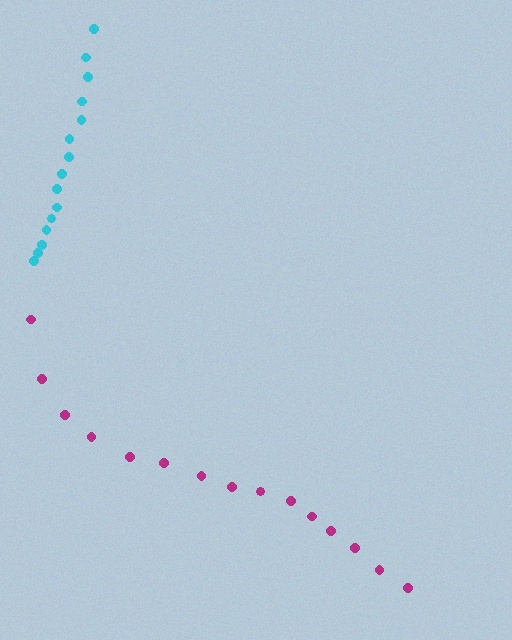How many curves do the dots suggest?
There are 2 distinct paths.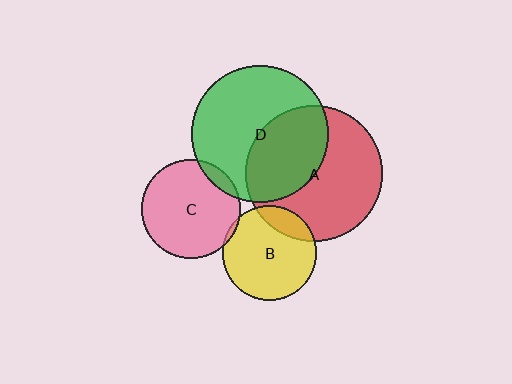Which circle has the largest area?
Circle D (green).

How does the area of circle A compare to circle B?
Approximately 2.1 times.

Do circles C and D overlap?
Yes.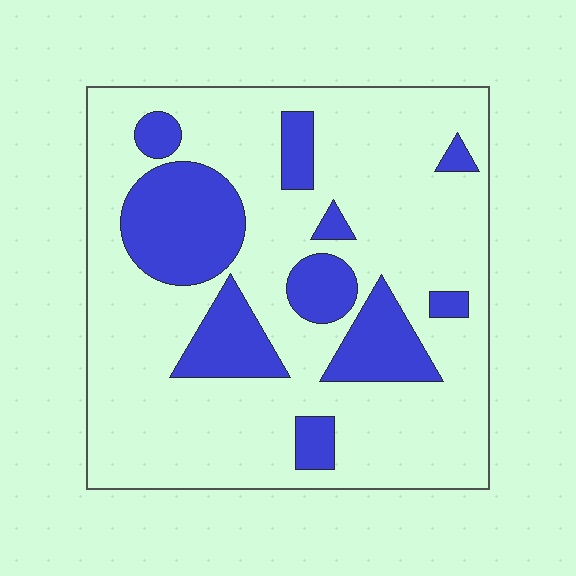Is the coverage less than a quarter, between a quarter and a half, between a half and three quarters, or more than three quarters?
Less than a quarter.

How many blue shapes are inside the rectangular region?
10.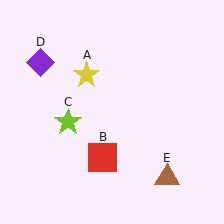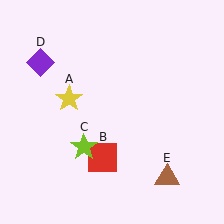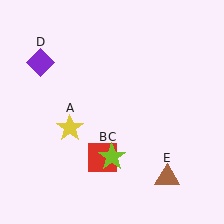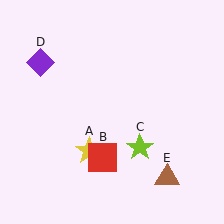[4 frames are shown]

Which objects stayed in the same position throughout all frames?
Red square (object B) and purple diamond (object D) and brown triangle (object E) remained stationary.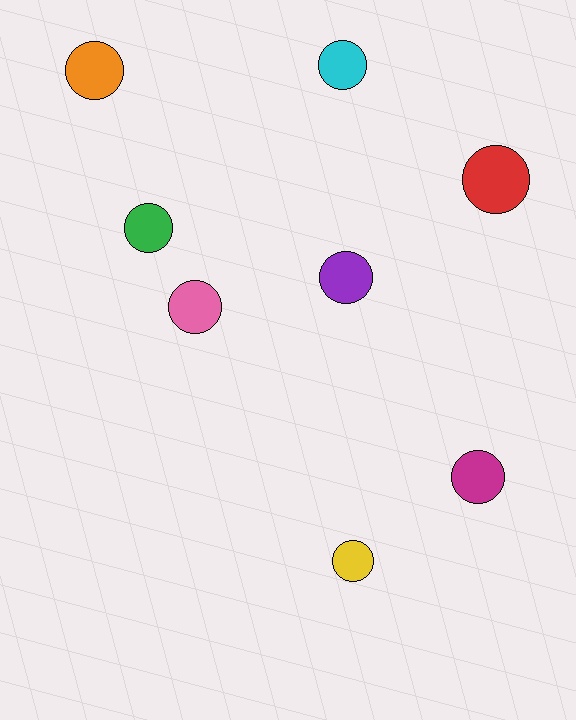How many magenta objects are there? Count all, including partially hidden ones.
There is 1 magenta object.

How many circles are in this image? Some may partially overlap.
There are 8 circles.